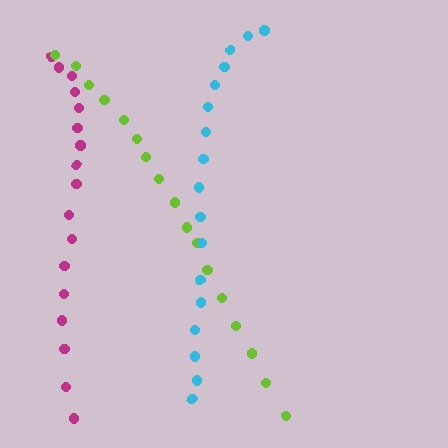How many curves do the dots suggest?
There are 3 distinct paths.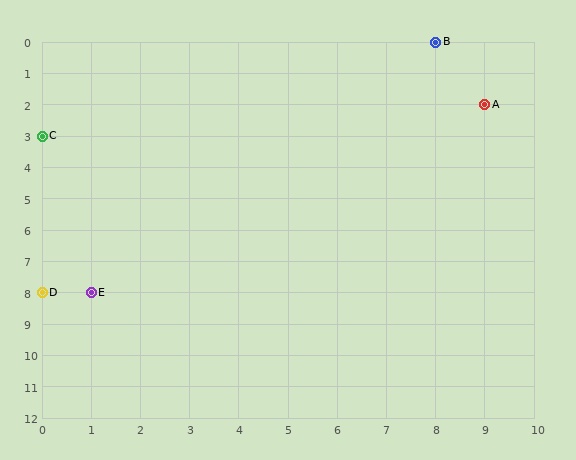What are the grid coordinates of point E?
Point E is at grid coordinates (1, 8).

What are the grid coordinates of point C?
Point C is at grid coordinates (0, 3).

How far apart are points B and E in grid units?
Points B and E are 7 columns and 8 rows apart (about 10.6 grid units diagonally).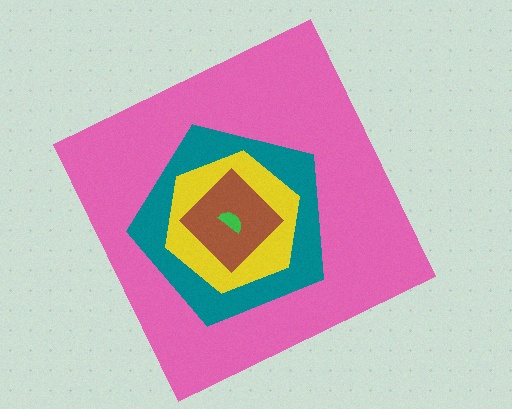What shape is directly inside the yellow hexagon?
The brown diamond.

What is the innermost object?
The green semicircle.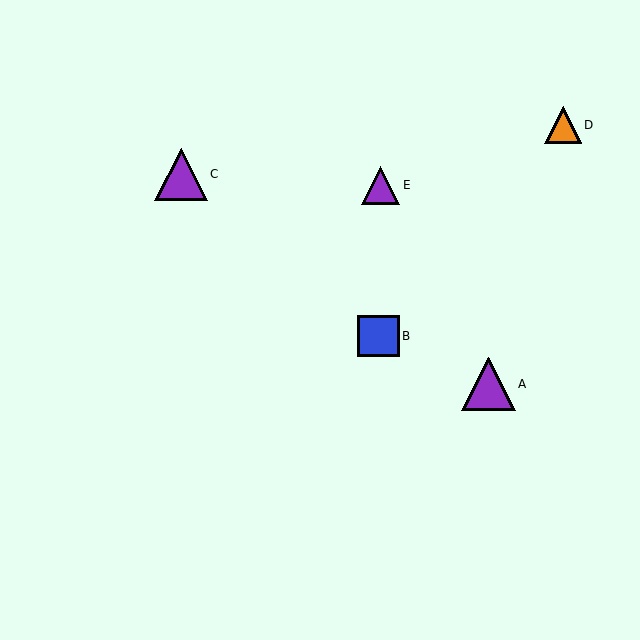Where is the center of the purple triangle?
The center of the purple triangle is at (380, 185).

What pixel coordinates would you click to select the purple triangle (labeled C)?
Click at (181, 174) to select the purple triangle C.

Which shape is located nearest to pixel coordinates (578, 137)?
The orange triangle (labeled D) at (563, 125) is nearest to that location.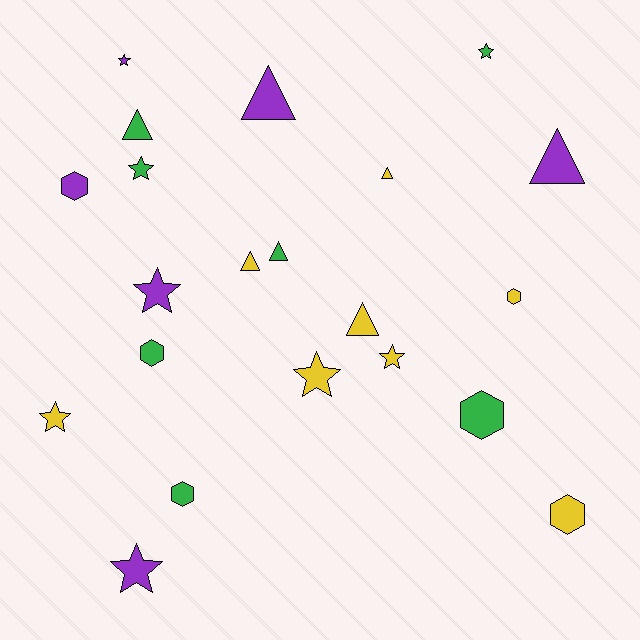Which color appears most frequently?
Yellow, with 8 objects.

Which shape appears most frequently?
Star, with 8 objects.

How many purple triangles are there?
There are 2 purple triangles.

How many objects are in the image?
There are 21 objects.